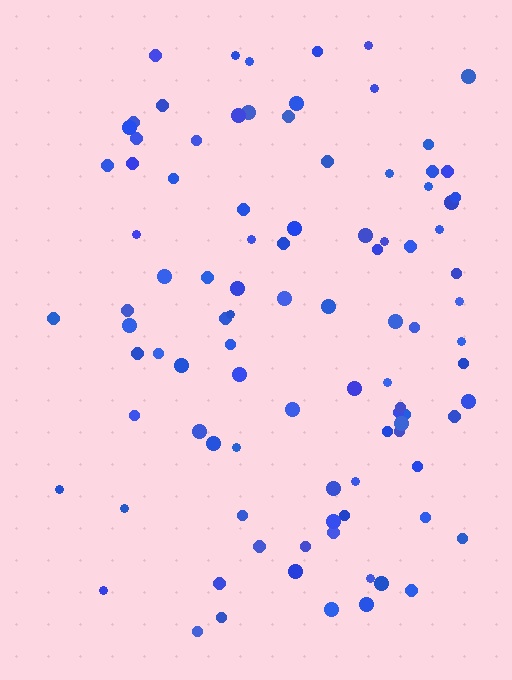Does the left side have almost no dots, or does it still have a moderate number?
Still a moderate number, just noticeably fewer than the right.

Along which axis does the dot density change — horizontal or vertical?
Horizontal.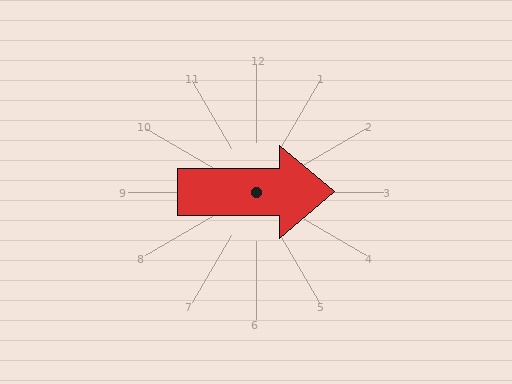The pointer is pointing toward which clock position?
Roughly 3 o'clock.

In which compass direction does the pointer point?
East.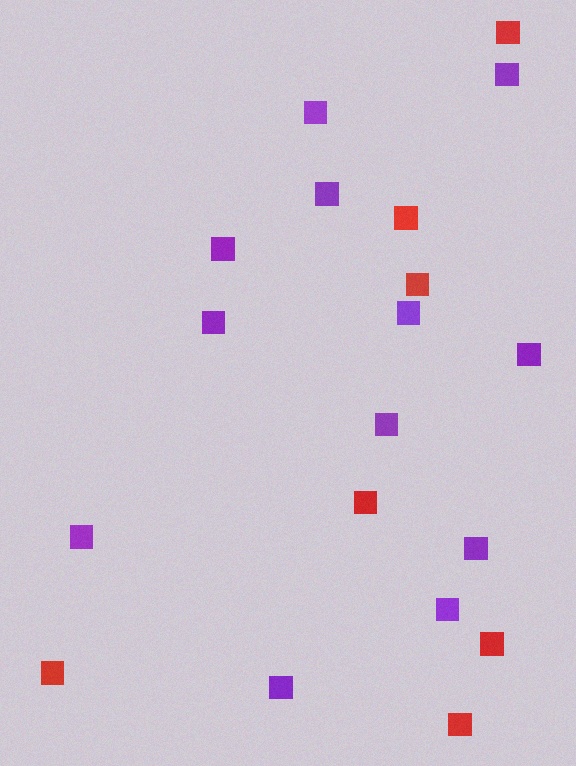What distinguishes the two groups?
There are 2 groups: one group of red squares (7) and one group of purple squares (12).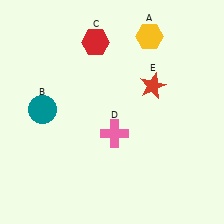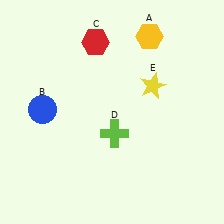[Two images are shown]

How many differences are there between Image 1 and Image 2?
There are 3 differences between the two images.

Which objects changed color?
B changed from teal to blue. D changed from pink to lime. E changed from red to yellow.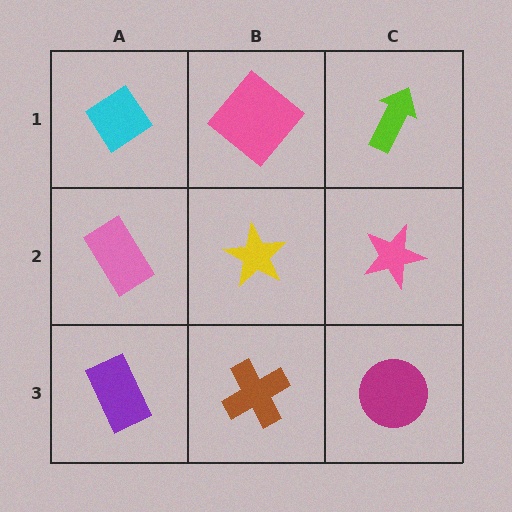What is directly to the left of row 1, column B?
A cyan diamond.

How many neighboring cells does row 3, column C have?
2.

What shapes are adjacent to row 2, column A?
A cyan diamond (row 1, column A), a purple rectangle (row 3, column A), a yellow star (row 2, column B).